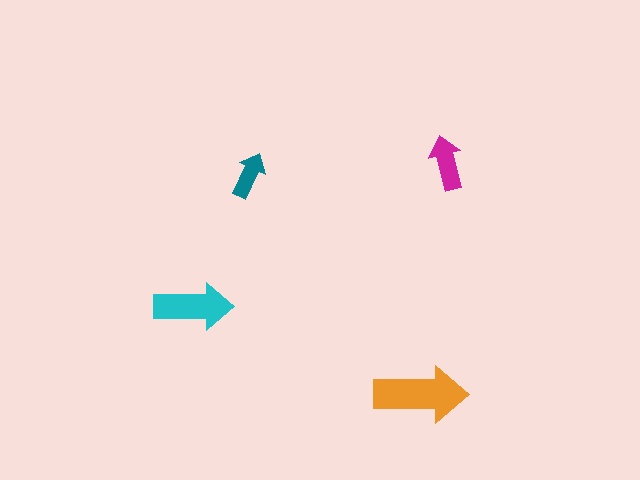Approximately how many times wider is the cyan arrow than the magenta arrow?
About 1.5 times wider.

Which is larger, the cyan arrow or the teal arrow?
The cyan one.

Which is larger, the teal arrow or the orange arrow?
The orange one.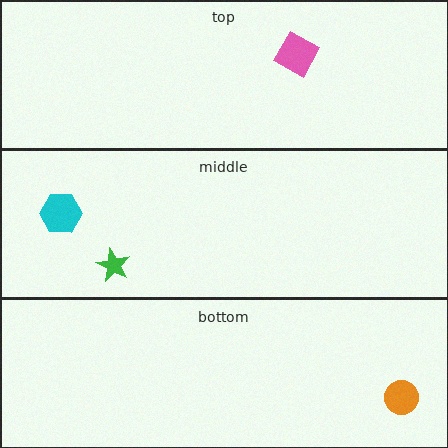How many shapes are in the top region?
1.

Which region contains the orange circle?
The bottom region.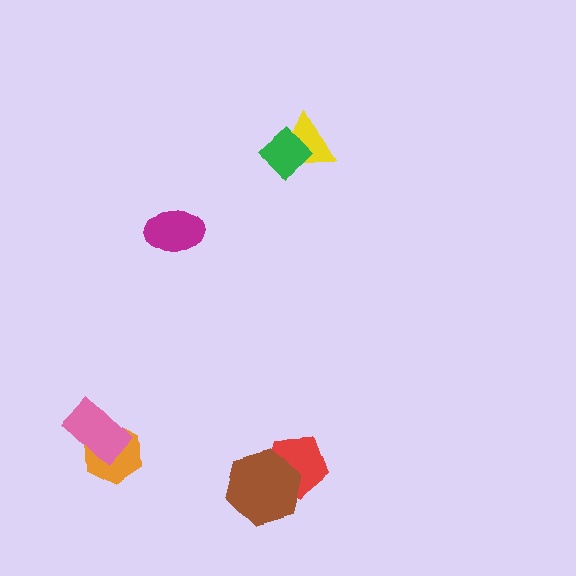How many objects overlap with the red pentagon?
1 object overlaps with the red pentagon.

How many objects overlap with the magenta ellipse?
0 objects overlap with the magenta ellipse.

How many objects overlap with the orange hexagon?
1 object overlaps with the orange hexagon.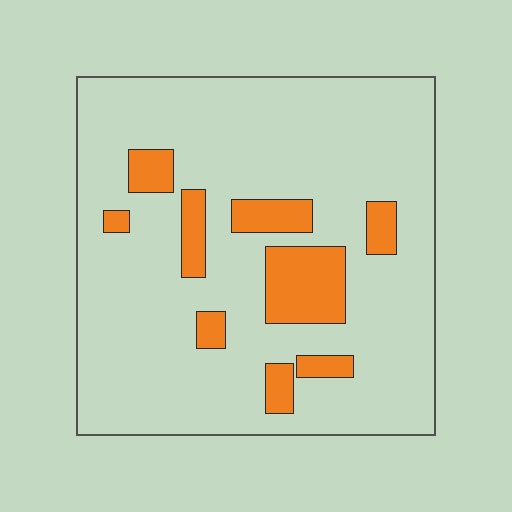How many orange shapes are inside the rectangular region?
9.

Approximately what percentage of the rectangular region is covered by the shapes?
Approximately 15%.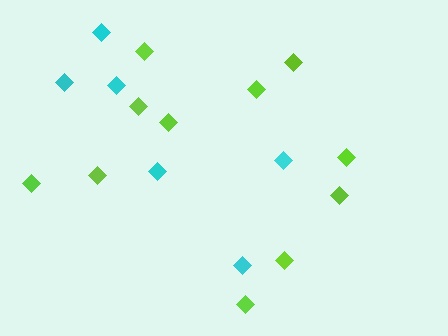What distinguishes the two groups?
There are 2 groups: one group of lime diamonds (11) and one group of cyan diamonds (6).